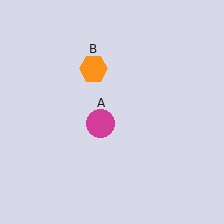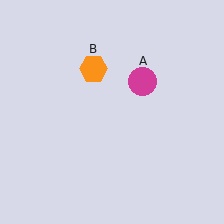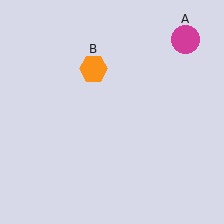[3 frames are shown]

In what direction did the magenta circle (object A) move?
The magenta circle (object A) moved up and to the right.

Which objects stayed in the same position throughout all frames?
Orange hexagon (object B) remained stationary.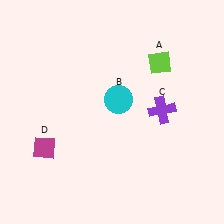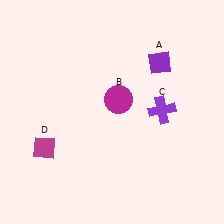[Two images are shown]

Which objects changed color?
A changed from lime to purple. B changed from cyan to magenta.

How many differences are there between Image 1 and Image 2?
There are 2 differences between the two images.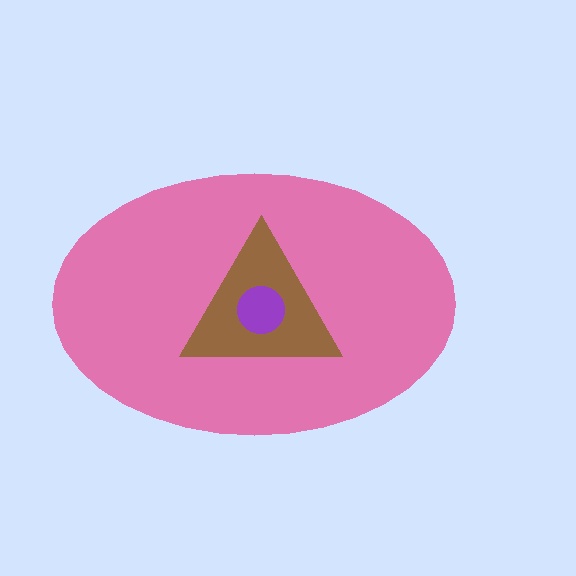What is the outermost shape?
The pink ellipse.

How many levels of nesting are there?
3.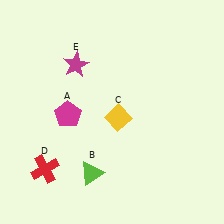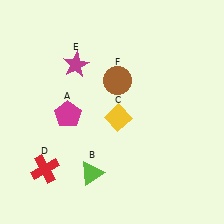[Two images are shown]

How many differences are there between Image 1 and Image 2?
There is 1 difference between the two images.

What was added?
A brown circle (F) was added in Image 2.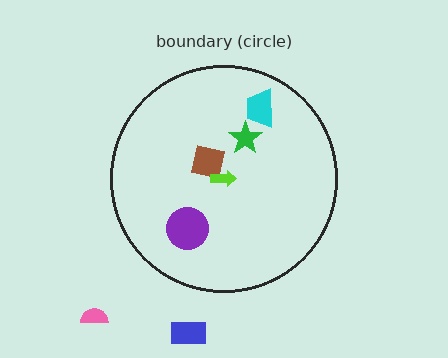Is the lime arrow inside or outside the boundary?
Inside.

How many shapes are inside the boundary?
5 inside, 2 outside.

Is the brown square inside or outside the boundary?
Inside.